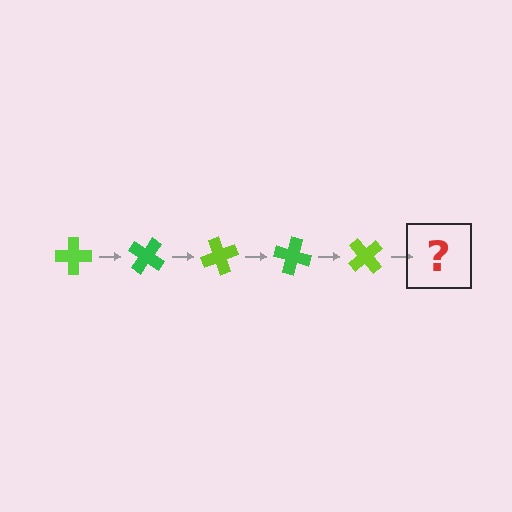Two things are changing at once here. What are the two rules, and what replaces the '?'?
The two rules are that it rotates 35 degrees each step and the color cycles through lime and green. The '?' should be a green cross, rotated 175 degrees from the start.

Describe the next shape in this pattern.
It should be a green cross, rotated 175 degrees from the start.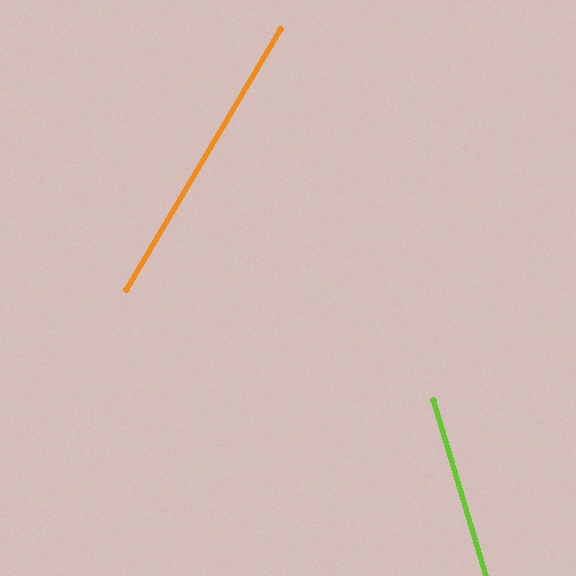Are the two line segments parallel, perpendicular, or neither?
Neither parallel nor perpendicular — they differ by about 47°.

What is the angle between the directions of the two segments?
Approximately 47 degrees.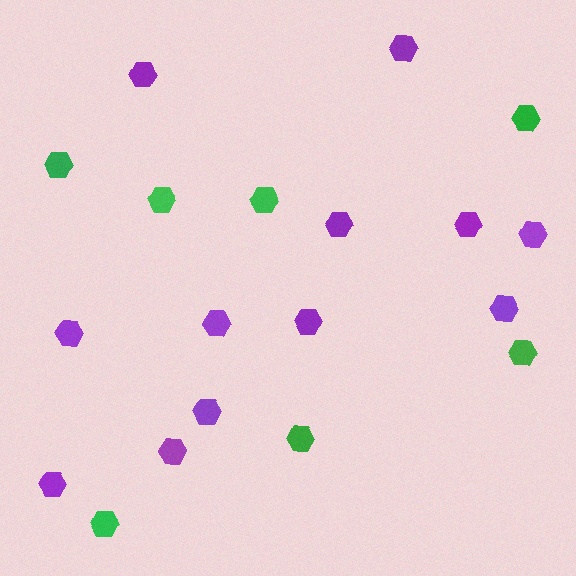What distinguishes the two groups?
There are 2 groups: one group of green hexagons (7) and one group of purple hexagons (12).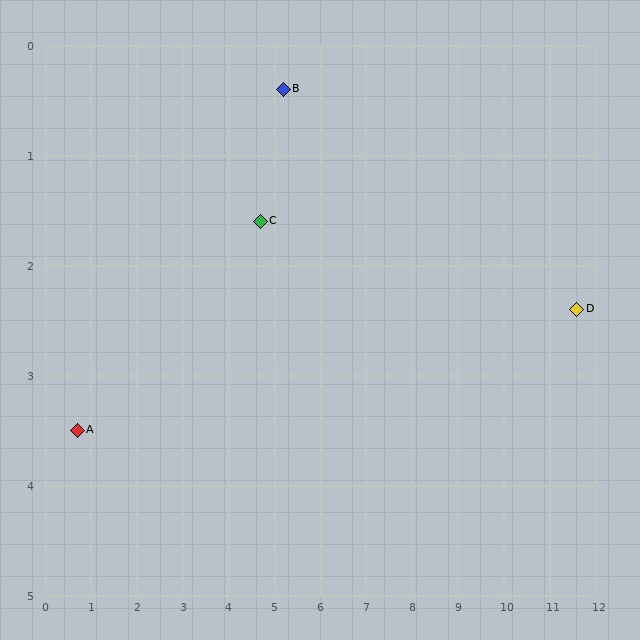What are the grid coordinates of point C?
Point C is at approximately (4.7, 1.6).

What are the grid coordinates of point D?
Point D is at approximately (11.6, 2.4).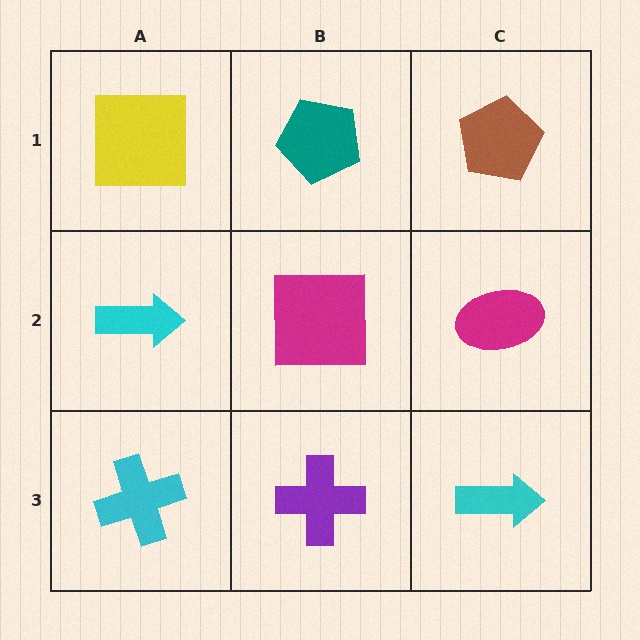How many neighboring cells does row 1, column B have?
3.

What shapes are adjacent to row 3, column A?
A cyan arrow (row 2, column A), a purple cross (row 3, column B).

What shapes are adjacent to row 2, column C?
A brown pentagon (row 1, column C), a cyan arrow (row 3, column C), a magenta square (row 2, column B).